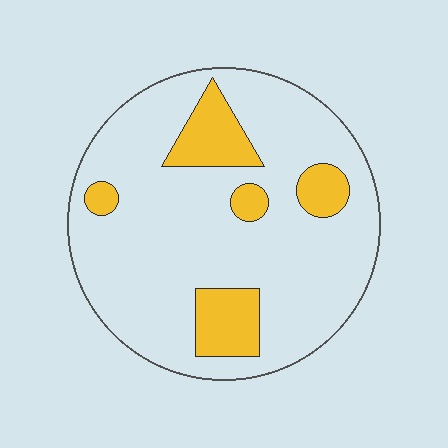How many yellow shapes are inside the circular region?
5.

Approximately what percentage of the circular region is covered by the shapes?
Approximately 20%.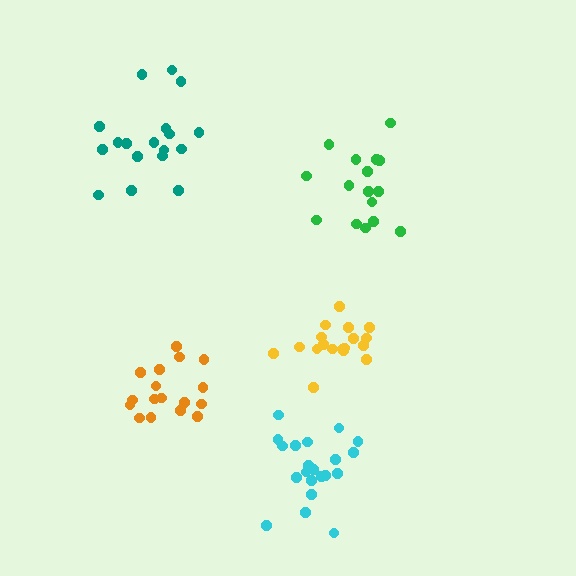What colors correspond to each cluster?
The clusters are colored: teal, yellow, orange, green, cyan.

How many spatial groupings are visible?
There are 5 spatial groupings.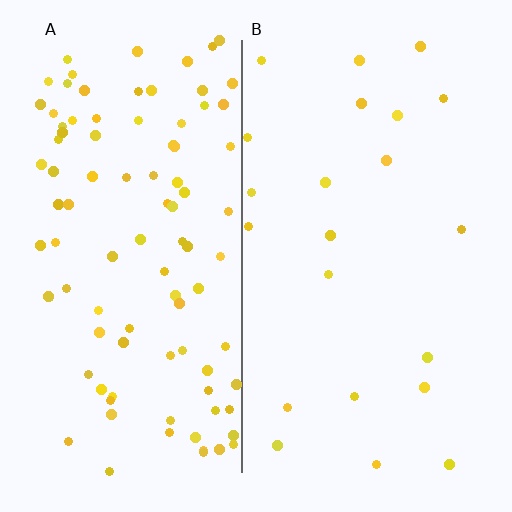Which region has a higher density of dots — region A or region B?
A (the left).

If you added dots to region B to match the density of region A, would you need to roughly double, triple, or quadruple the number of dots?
Approximately quadruple.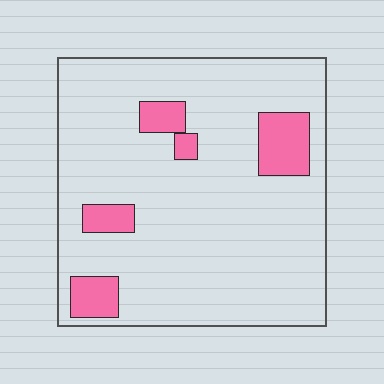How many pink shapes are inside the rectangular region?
5.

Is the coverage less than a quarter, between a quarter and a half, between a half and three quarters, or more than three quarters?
Less than a quarter.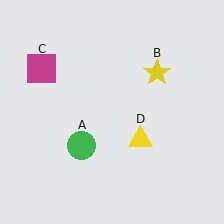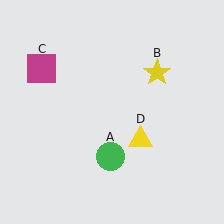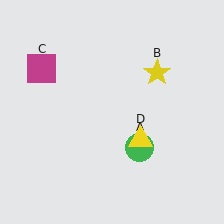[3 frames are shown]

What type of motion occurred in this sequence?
The green circle (object A) rotated counterclockwise around the center of the scene.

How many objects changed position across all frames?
1 object changed position: green circle (object A).